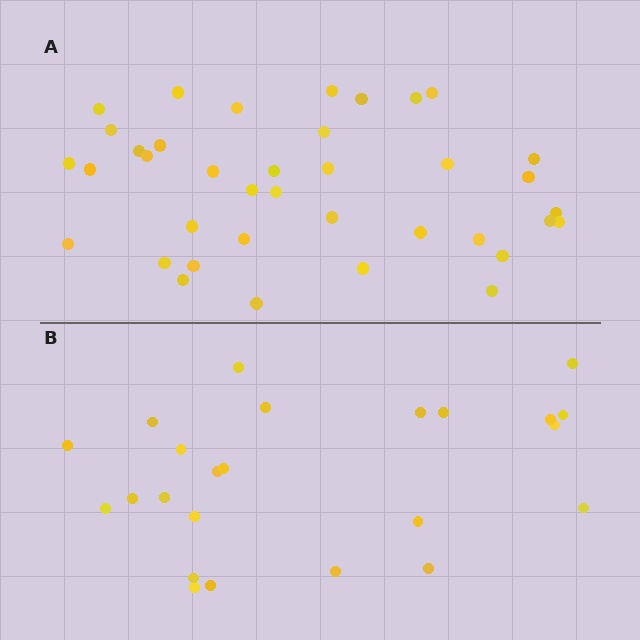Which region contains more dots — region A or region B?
Region A (the top region) has more dots.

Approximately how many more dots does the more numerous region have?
Region A has approximately 15 more dots than region B.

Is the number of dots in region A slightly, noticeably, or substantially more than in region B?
Region A has substantially more. The ratio is roughly 1.6 to 1.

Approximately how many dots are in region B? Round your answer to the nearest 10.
About 20 dots. (The exact count is 24, which rounds to 20.)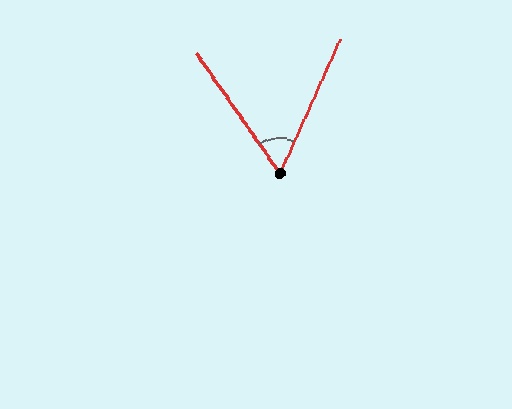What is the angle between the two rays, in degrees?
Approximately 59 degrees.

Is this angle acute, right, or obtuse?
It is acute.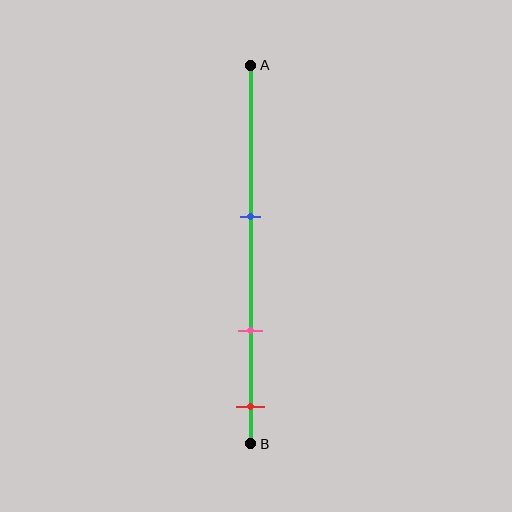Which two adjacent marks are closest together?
The pink and red marks are the closest adjacent pair.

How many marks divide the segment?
There are 3 marks dividing the segment.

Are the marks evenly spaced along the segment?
Yes, the marks are approximately evenly spaced.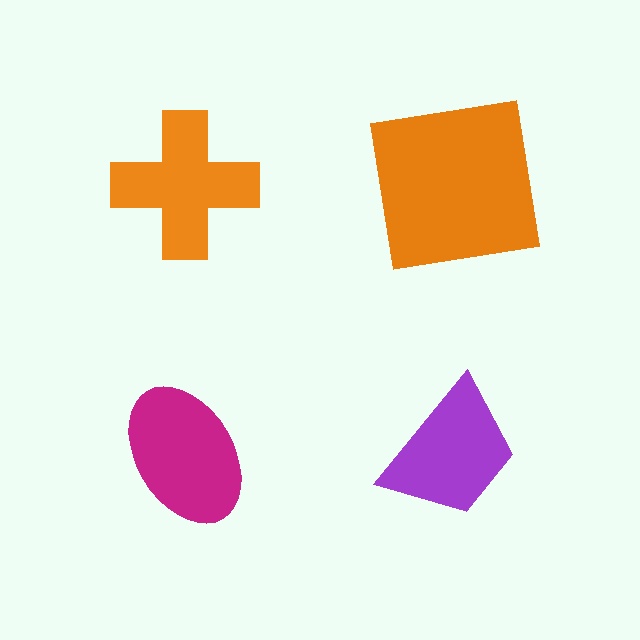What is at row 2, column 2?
A purple trapezoid.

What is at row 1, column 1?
An orange cross.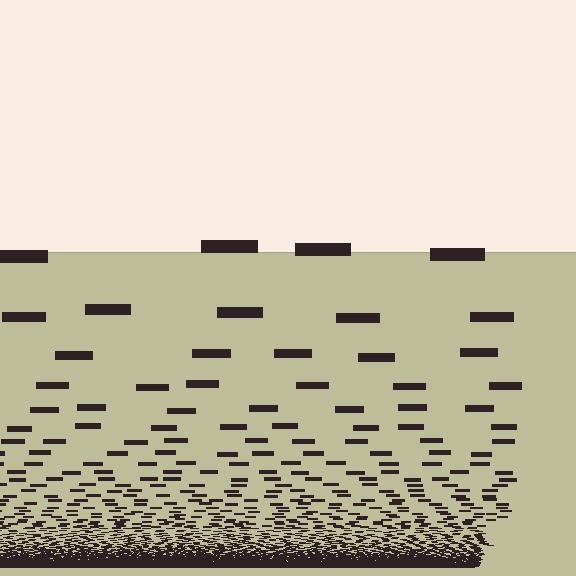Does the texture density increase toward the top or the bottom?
Density increases toward the bottom.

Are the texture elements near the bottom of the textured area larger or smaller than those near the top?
Smaller. The gradient is inverted — elements near the bottom are smaller and denser.